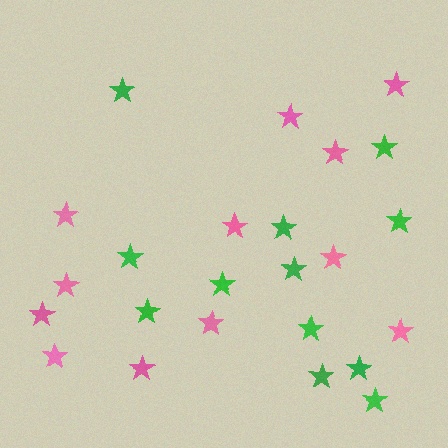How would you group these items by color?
There are 2 groups: one group of pink stars (12) and one group of green stars (12).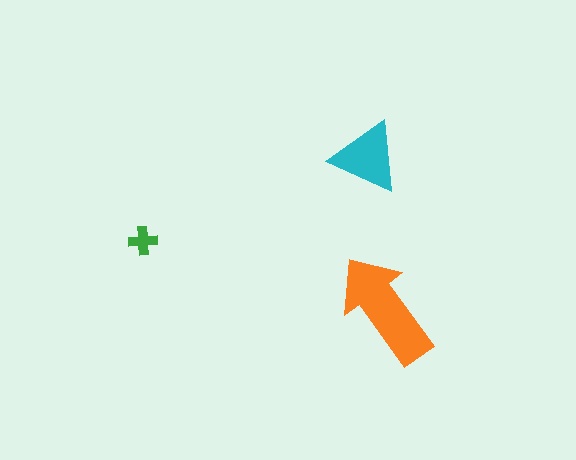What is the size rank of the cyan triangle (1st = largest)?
2nd.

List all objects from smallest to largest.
The green cross, the cyan triangle, the orange arrow.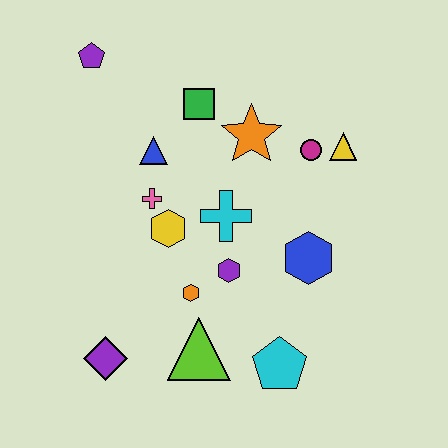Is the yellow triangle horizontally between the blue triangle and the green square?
No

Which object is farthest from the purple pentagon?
The cyan pentagon is farthest from the purple pentagon.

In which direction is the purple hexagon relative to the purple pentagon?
The purple hexagon is below the purple pentagon.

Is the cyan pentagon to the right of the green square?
Yes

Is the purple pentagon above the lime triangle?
Yes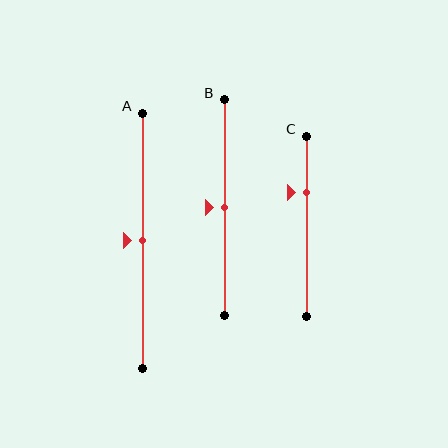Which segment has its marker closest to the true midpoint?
Segment A has its marker closest to the true midpoint.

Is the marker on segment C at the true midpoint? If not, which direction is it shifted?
No, the marker on segment C is shifted upward by about 19% of the segment length.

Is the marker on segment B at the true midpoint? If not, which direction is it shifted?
Yes, the marker on segment B is at the true midpoint.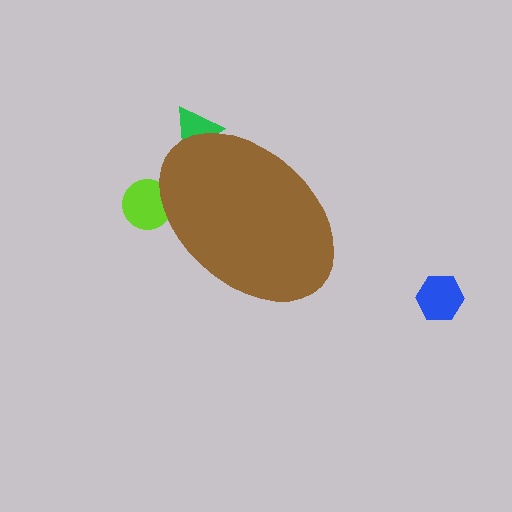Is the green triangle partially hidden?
Yes, the green triangle is partially hidden behind the brown ellipse.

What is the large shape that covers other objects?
A brown ellipse.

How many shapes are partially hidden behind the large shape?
2 shapes are partially hidden.